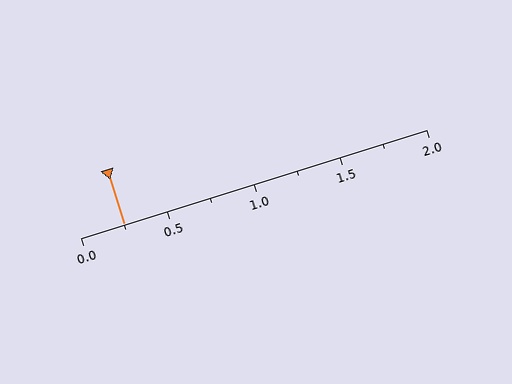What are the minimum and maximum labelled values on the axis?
The axis runs from 0.0 to 2.0.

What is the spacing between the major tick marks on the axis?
The major ticks are spaced 0.5 apart.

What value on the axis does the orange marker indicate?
The marker indicates approximately 0.25.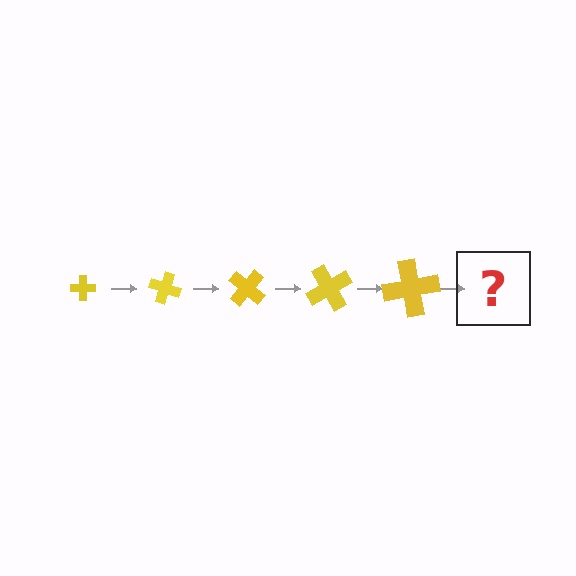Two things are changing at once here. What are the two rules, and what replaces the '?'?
The two rules are that the cross grows larger each step and it rotates 20 degrees each step. The '?' should be a cross, larger than the previous one and rotated 100 degrees from the start.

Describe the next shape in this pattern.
It should be a cross, larger than the previous one and rotated 100 degrees from the start.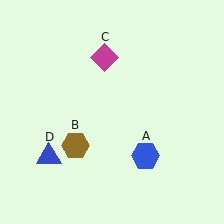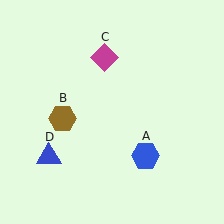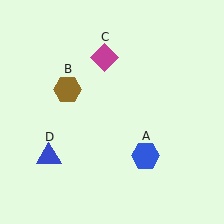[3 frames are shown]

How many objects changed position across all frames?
1 object changed position: brown hexagon (object B).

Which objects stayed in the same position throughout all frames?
Blue hexagon (object A) and magenta diamond (object C) and blue triangle (object D) remained stationary.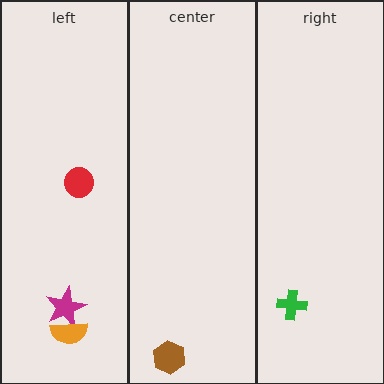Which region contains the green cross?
The right region.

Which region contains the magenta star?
The left region.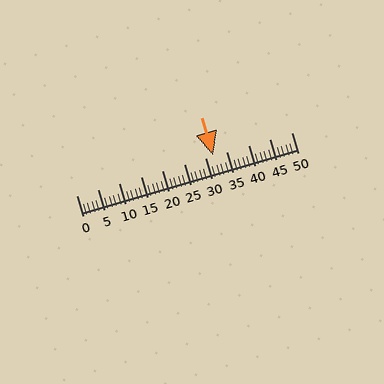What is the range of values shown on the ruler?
The ruler shows values from 0 to 50.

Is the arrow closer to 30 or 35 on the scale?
The arrow is closer to 30.